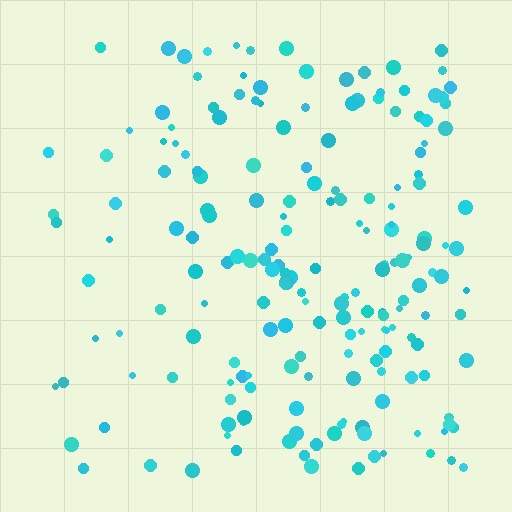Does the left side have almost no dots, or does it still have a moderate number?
Still a moderate number, just noticeably fewer than the right.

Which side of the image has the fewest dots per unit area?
The left.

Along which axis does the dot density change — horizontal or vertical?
Horizontal.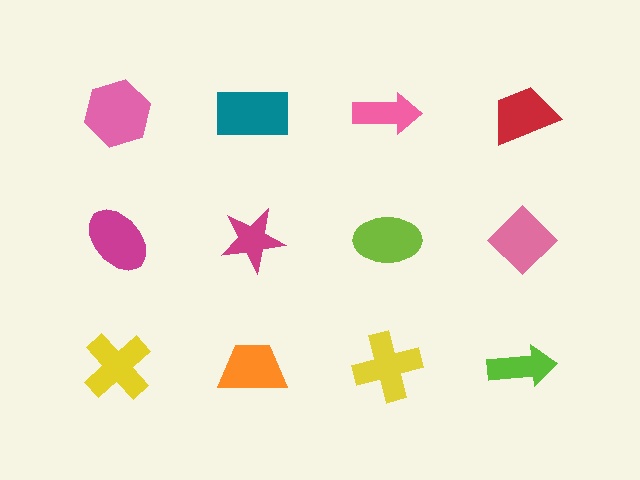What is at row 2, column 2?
A magenta star.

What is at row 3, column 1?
A yellow cross.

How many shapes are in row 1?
4 shapes.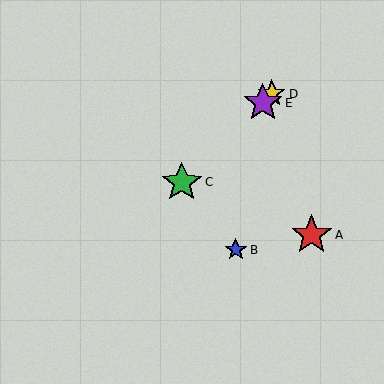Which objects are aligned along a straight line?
Objects C, D, E are aligned along a straight line.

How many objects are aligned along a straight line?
3 objects (C, D, E) are aligned along a straight line.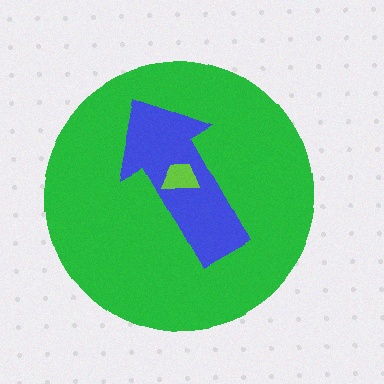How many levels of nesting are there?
3.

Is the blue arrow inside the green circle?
Yes.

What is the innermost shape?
The lime trapezoid.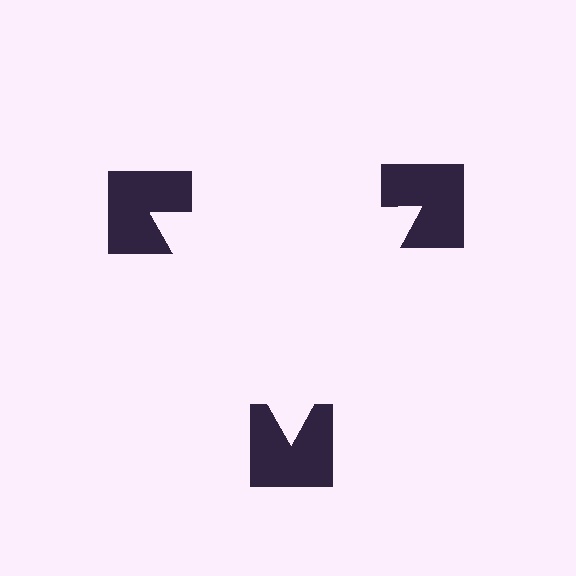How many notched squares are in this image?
There are 3 — one at each vertex of the illusory triangle.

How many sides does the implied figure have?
3 sides.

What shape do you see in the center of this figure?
An illusory triangle — its edges are inferred from the aligned wedge cuts in the notched squares, not physically drawn.